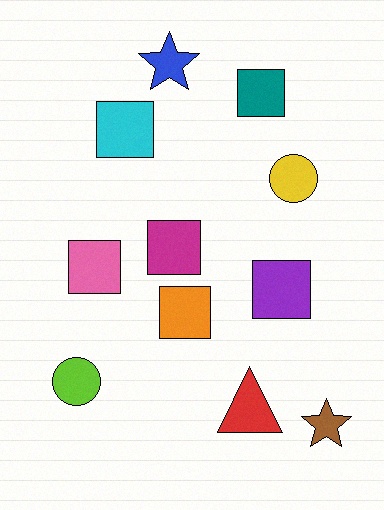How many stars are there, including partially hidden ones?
There are 2 stars.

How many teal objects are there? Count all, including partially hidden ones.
There is 1 teal object.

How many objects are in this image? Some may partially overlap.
There are 11 objects.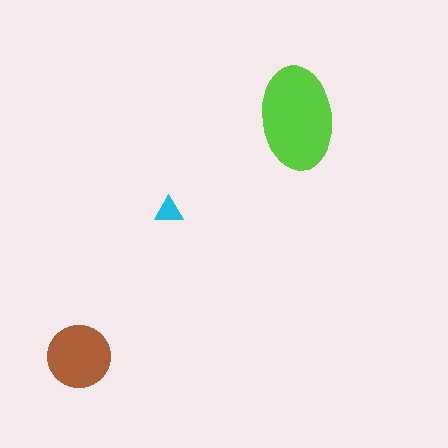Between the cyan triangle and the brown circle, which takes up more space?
The brown circle.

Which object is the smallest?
The cyan triangle.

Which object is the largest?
The lime ellipse.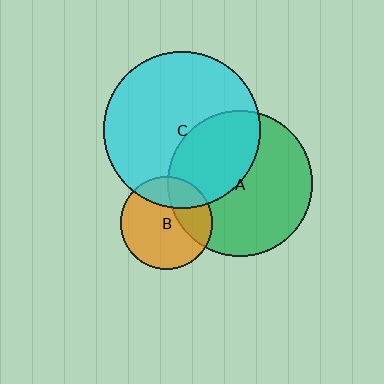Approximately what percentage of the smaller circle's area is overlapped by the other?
Approximately 25%.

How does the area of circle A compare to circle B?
Approximately 2.5 times.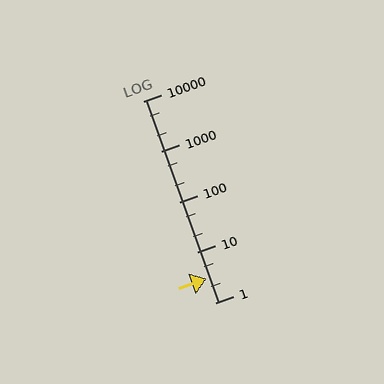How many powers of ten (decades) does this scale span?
The scale spans 4 decades, from 1 to 10000.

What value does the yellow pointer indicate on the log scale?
The pointer indicates approximately 3.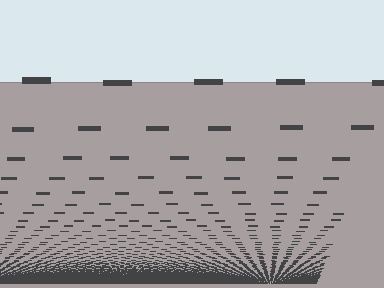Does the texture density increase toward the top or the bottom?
Density increases toward the bottom.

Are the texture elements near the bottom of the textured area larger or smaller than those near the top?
Smaller. The gradient is inverted — elements near the bottom are smaller and denser.